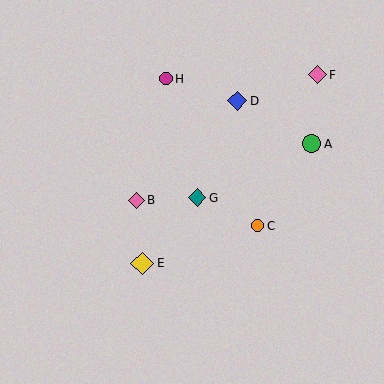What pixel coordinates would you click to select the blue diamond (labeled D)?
Click at (237, 101) to select the blue diamond D.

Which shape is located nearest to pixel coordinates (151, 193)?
The pink diamond (labeled B) at (136, 200) is nearest to that location.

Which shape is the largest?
The yellow diamond (labeled E) is the largest.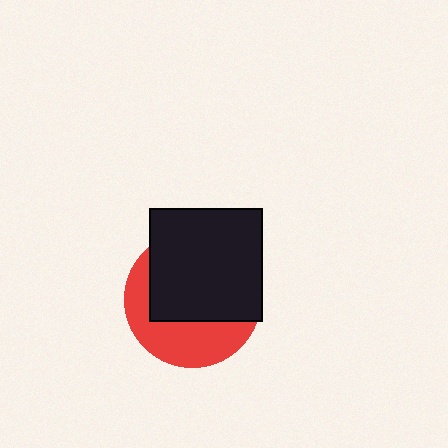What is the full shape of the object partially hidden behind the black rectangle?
The partially hidden object is a red circle.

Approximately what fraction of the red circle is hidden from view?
Roughly 60% of the red circle is hidden behind the black rectangle.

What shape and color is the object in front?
The object in front is a black rectangle.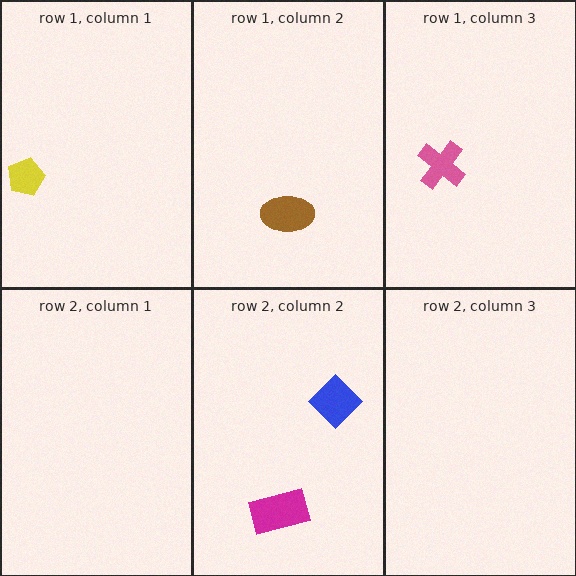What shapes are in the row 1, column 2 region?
The brown ellipse.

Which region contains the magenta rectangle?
The row 2, column 2 region.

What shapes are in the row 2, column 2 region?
The magenta rectangle, the blue diamond.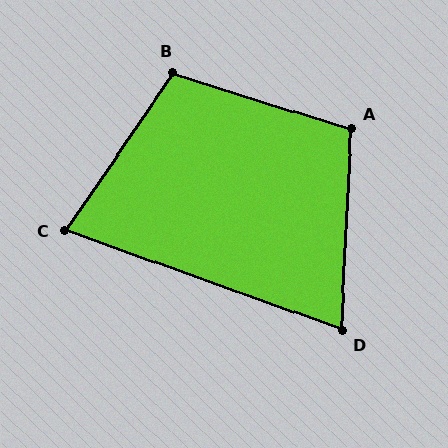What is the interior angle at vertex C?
Approximately 75 degrees (acute).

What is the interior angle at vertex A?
Approximately 105 degrees (obtuse).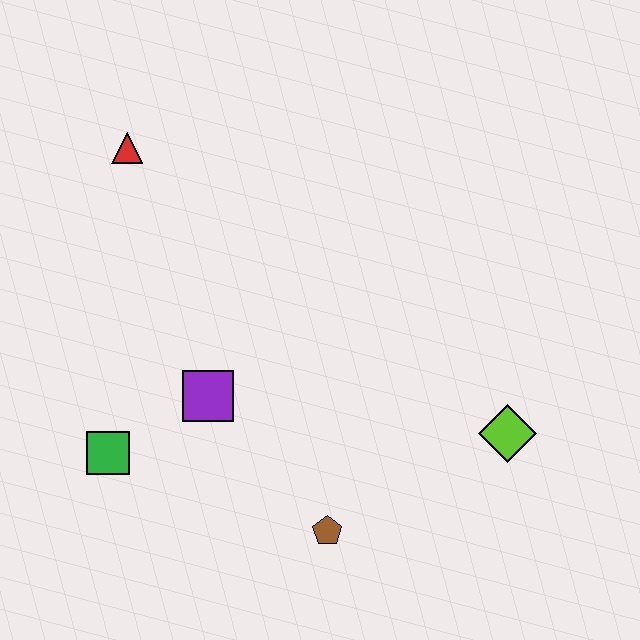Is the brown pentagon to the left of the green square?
No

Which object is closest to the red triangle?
The purple square is closest to the red triangle.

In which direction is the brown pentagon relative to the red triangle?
The brown pentagon is below the red triangle.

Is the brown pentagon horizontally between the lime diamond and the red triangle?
Yes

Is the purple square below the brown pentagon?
No